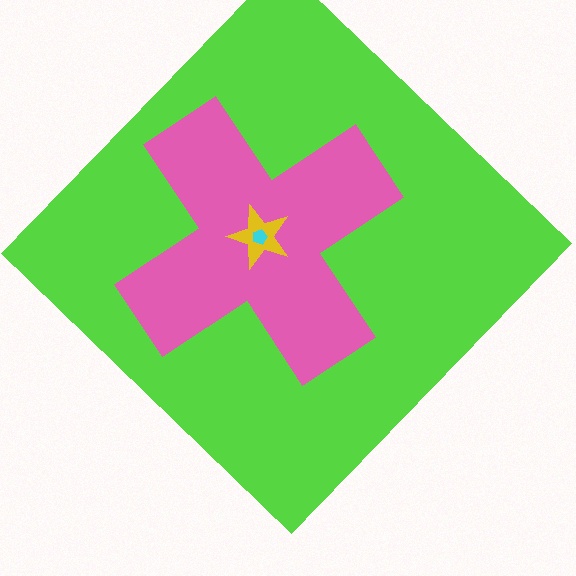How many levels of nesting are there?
4.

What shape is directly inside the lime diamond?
The pink cross.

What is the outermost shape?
The lime diamond.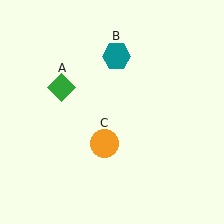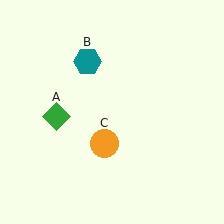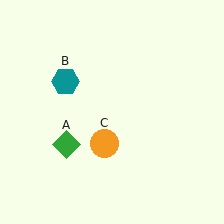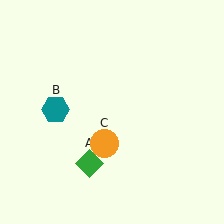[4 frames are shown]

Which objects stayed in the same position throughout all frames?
Orange circle (object C) remained stationary.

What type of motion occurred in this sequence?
The green diamond (object A), teal hexagon (object B) rotated counterclockwise around the center of the scene.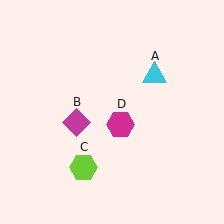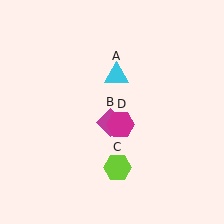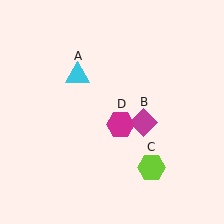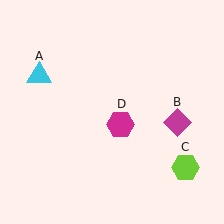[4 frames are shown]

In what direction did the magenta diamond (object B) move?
The magenta diamond (object B) moved right.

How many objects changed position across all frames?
3 objects changed position: cyan triangle (object A), magenta diamond (object B), lime hexagon (object C).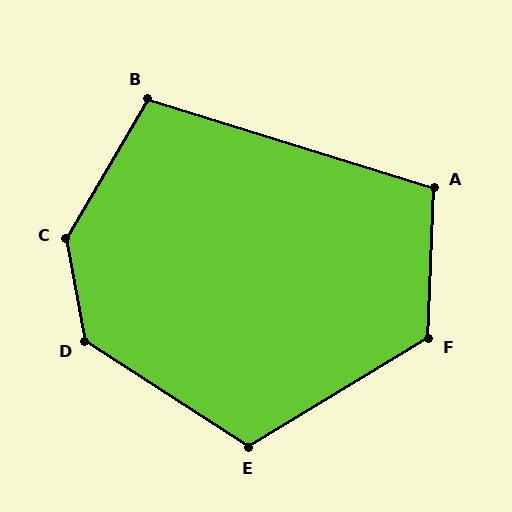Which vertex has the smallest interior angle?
B, at approximately 103 degrees.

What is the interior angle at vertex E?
Approximately 116 degrees (obtuse).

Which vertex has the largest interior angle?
C, at approximately 139 degrees.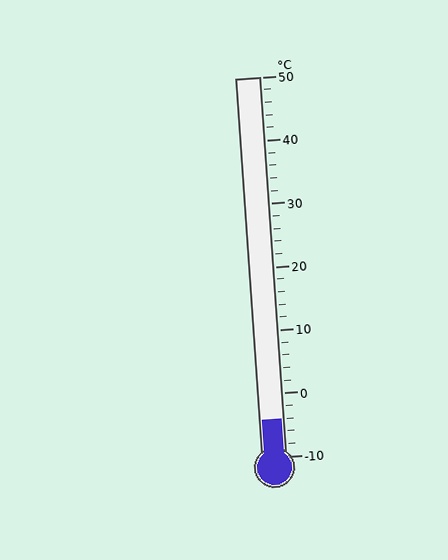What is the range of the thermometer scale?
The thermometer scale ranges from -10°C to 50°C.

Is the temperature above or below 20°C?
The temperature is below 20°C.